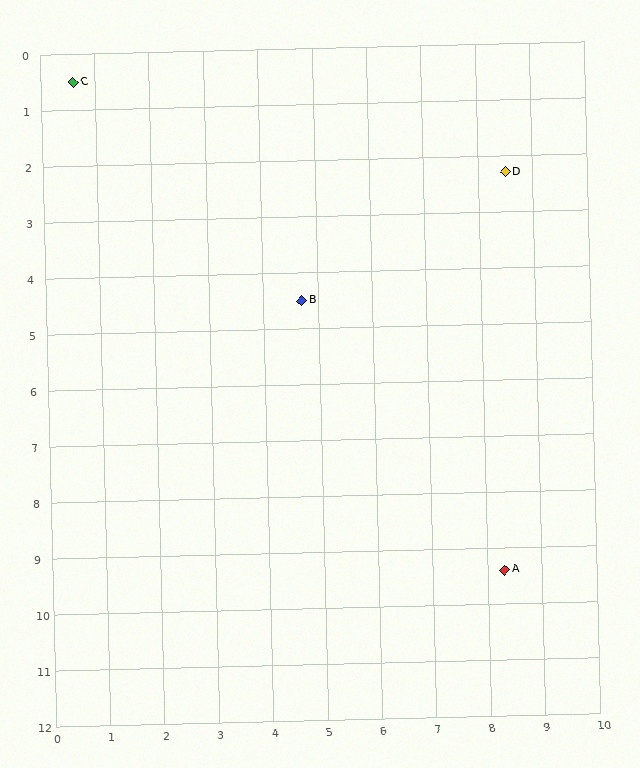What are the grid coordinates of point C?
Point C is at approximately (0.6, 0.5).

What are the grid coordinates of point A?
Point A is at approximately (8.3, 9.4).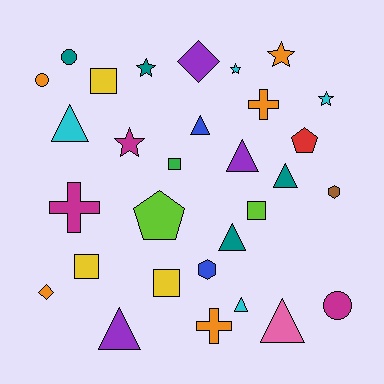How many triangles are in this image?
There are 8 triangles.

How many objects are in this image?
There are 30 objects.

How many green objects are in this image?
There is 1 green object.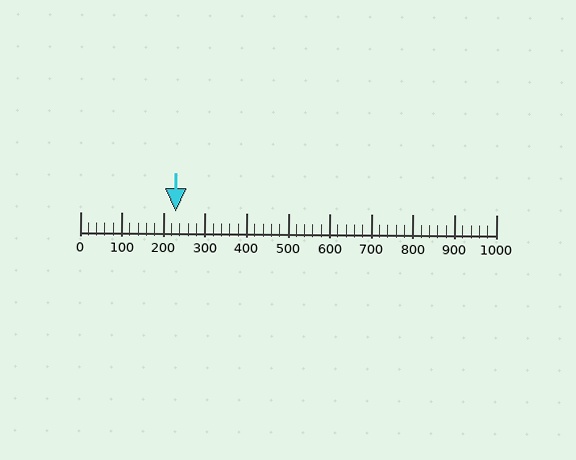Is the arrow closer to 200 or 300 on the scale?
The arrow is closer to 200.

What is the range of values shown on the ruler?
The ruler shows values from 0 to 1000.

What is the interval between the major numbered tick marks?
The major tick marks are spaced 100 units apart.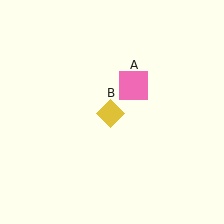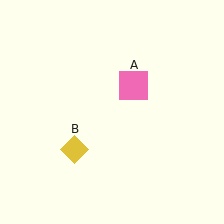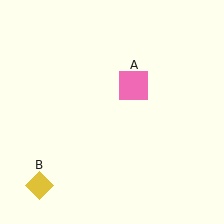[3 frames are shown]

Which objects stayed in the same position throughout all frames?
Pink square (object A) remained stationary.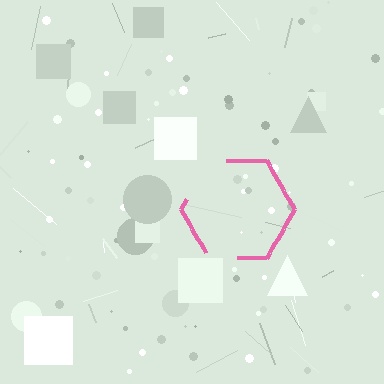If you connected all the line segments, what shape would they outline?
They would outline a hexagon.